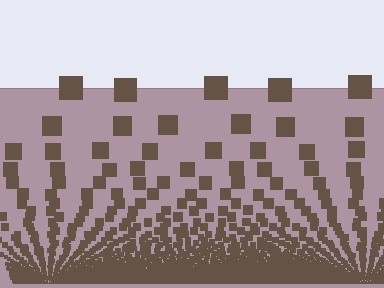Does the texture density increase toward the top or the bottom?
Density increases toward the bottom.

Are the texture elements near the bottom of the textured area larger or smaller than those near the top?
Smaller. The gradient is inverted — elements near the bottom are smaller and denser.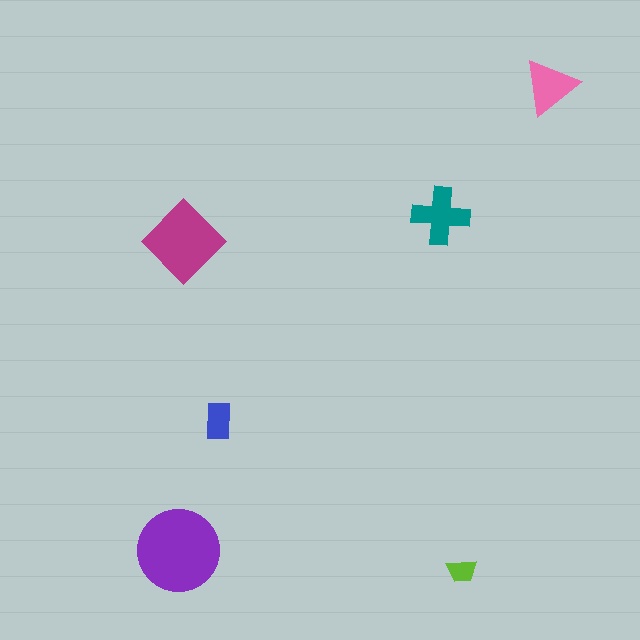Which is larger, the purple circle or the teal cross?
The purple circle.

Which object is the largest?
The purple circle.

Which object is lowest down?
The lime trapezoid is bottommost.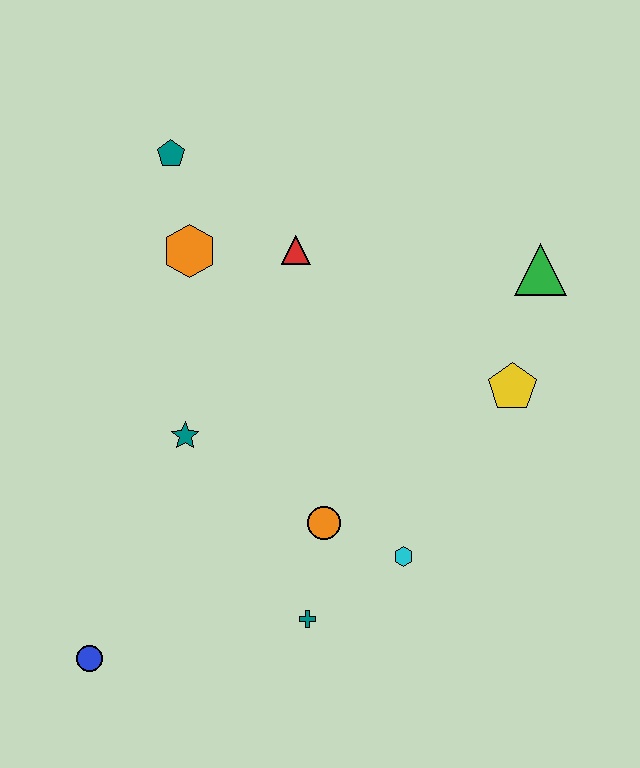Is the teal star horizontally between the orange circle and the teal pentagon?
Yes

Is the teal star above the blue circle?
Yes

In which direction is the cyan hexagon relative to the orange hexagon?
The cyan hexagon is below the orange hexagon.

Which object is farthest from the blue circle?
The green triangle is farthest from the blue circle.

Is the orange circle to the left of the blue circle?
No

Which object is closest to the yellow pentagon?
The green triangle is closest to the yellow pentagon.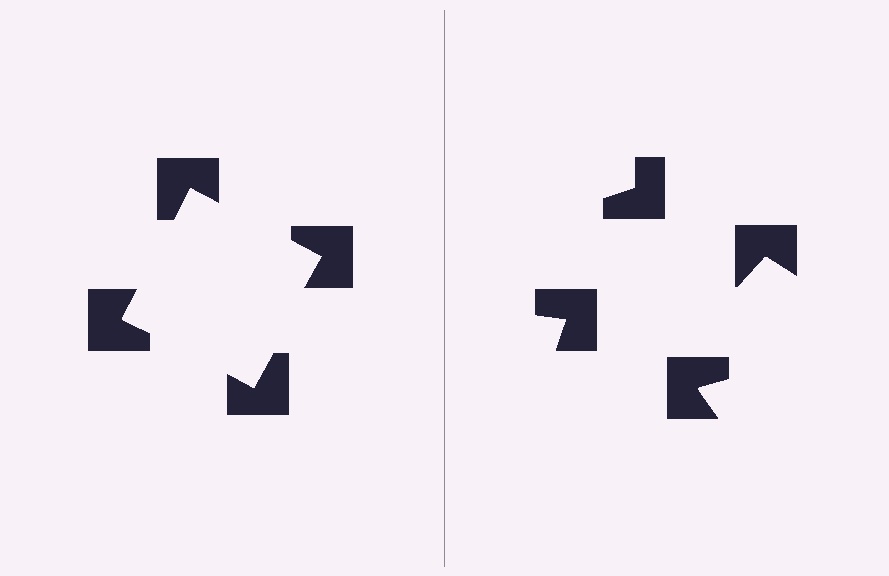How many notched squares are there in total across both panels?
8 — 4 on each side.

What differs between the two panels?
The notched squares are positioned identically on both sides; only the wedge orientations differ. On the left they align to a square; on the right they are misaligned.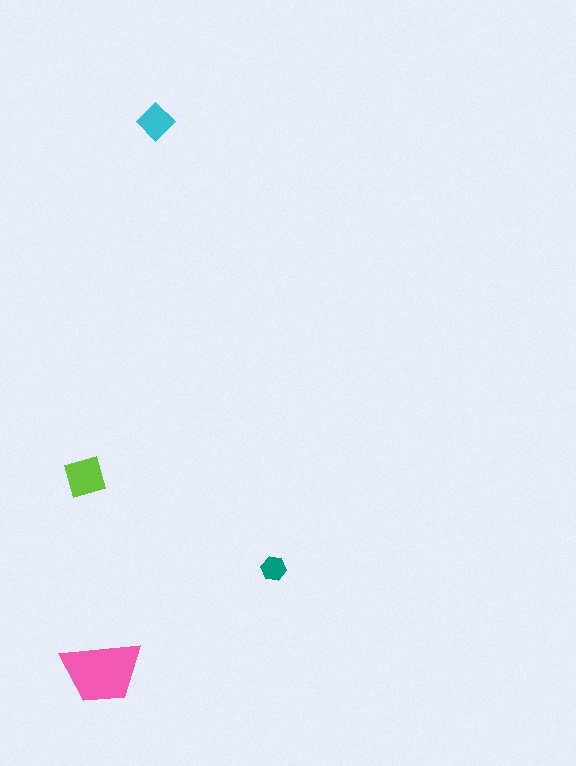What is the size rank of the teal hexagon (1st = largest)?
4th.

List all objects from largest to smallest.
The pink trapezoid, the lime diamond, the cyan diamond, the teal hexagon.